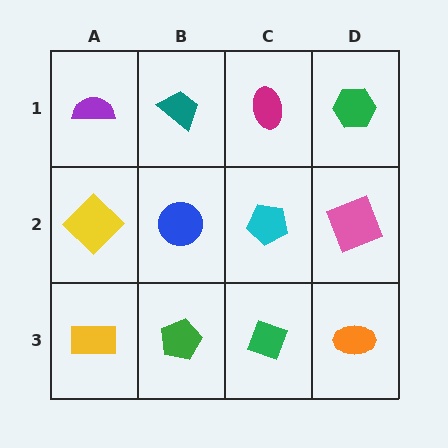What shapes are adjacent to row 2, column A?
A purple semicircle (row 1, column A), a yellow rectangle (row 3, column A), a blue circle (row 2, column B).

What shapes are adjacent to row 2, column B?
A teal trapezoid (row 1, column B), a green pentagon (row 3, column B), a yellow diamond (row 2, column A), a cyan pentagon (row 2, column C).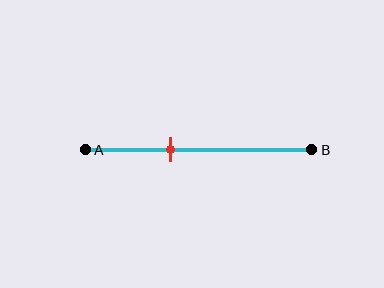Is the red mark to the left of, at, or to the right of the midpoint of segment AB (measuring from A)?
The red mark is to the left of the midpoint of segment AB.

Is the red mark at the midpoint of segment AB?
No, the mark is at about 35% from A, not at the 50% midpoint.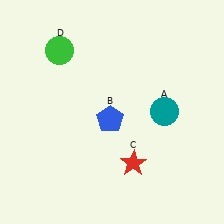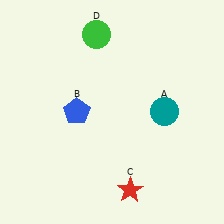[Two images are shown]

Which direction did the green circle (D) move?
The green circle (D) moved right.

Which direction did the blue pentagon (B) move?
The blue pentagon (B) moved left.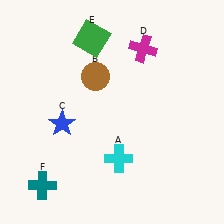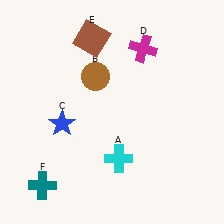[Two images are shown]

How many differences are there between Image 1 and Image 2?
There is 1 difference between the two images.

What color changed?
The square (E) changed from green in Image 1 to brown in Image 2.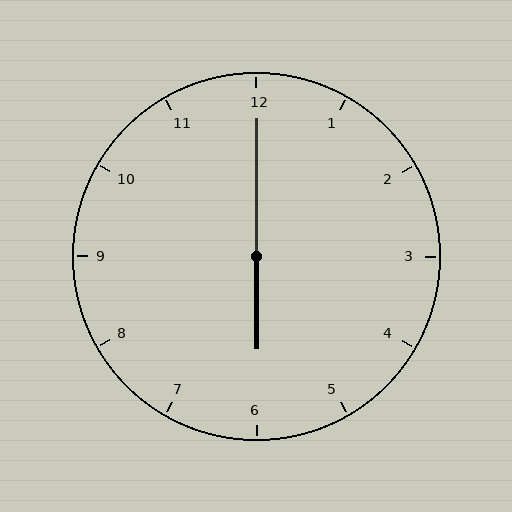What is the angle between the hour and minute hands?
Approximately 180 degrees.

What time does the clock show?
6:00.